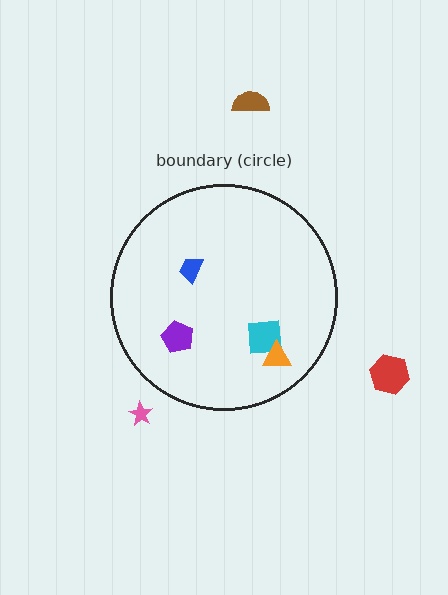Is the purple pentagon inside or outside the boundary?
Inside.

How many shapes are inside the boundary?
4 inside, 3 outside.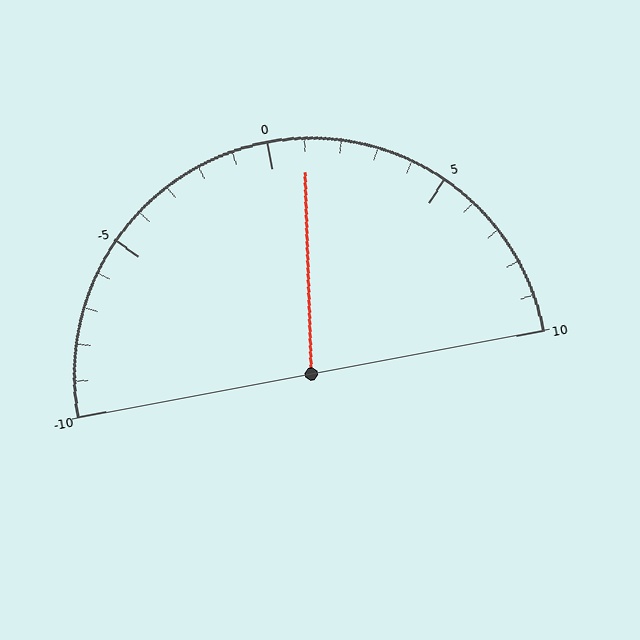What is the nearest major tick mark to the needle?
The nearest major tick mark is 0.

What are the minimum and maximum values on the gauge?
The gauge ranges from -10 to 10.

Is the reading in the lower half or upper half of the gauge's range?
The reading is in the upper half of the range (-10 to 10).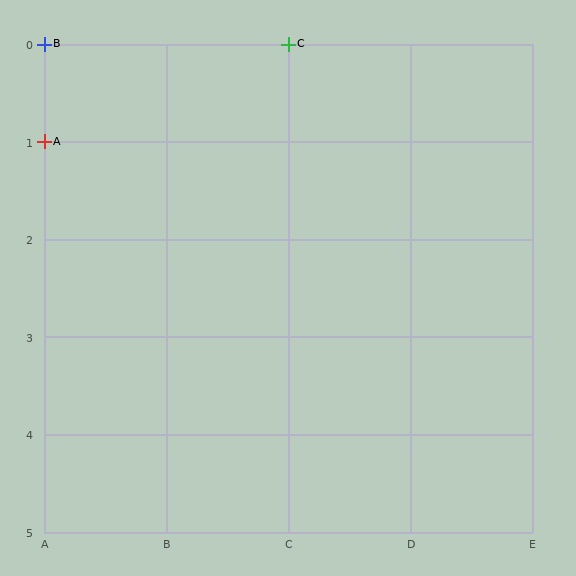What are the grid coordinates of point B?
Point B is at grid coordinates (A, 0).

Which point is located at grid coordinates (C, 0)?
Point C is at (C, 0).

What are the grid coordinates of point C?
Point C is at grid coordinates (C, 0).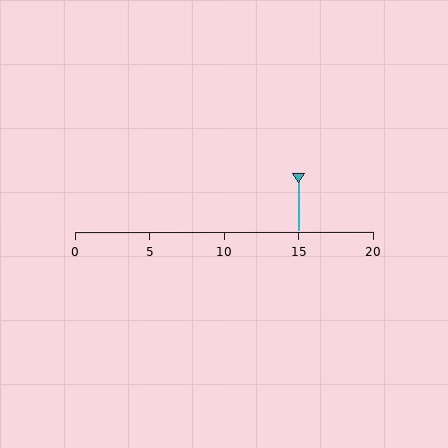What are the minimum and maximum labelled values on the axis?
The axis runs from 0 to 20.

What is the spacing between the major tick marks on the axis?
The major ticks are spaced 5 apart.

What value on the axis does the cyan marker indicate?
The marker indicates approximately 15.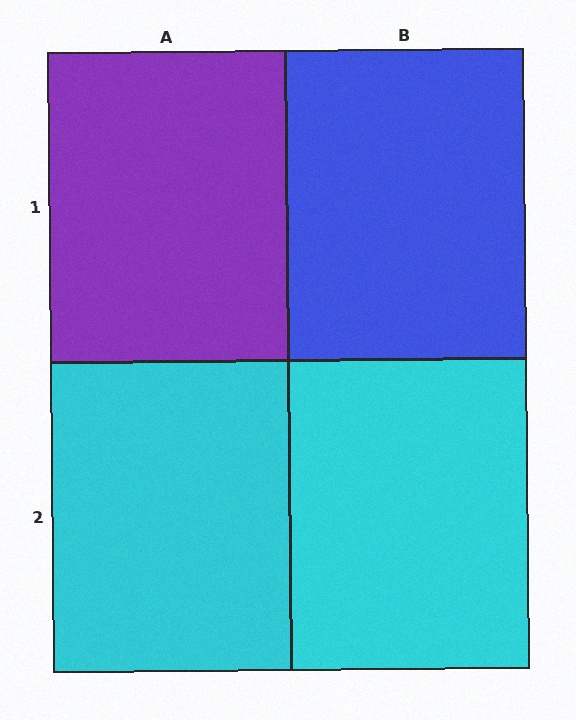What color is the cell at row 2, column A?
Cyan.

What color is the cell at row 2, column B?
Cyan.